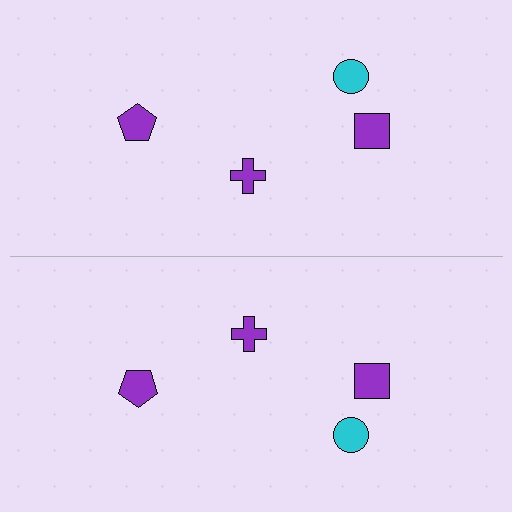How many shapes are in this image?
There are 8 shapes in this image.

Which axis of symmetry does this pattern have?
The pattern has a horizontal axis of symmetry running through the center of the image.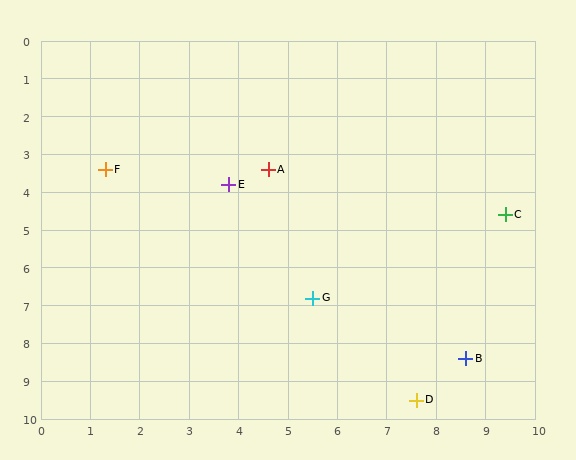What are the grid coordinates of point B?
Point B is at approximately (8.6, 8.4).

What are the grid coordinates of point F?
Point F is at approximately (1.3, 3.4).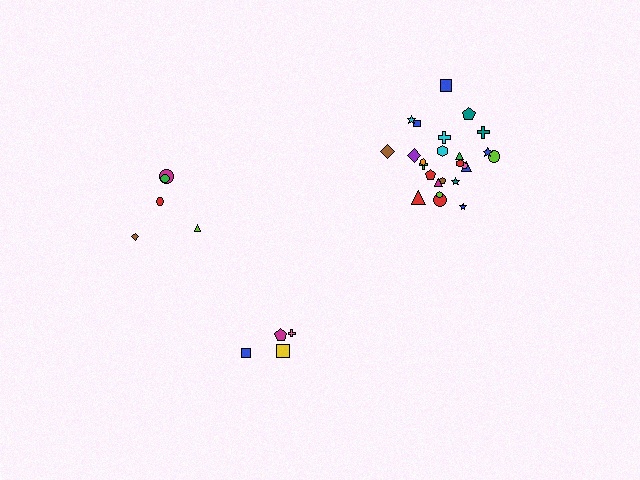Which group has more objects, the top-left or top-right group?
The top-right group.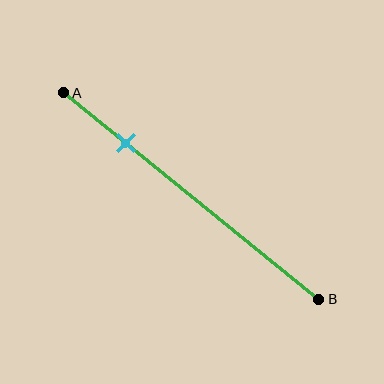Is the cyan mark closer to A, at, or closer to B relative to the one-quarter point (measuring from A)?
The cyan mark is approximately at the one-quarter point of segment AB.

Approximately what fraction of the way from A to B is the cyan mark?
The cyan mark is approximately 25% of the way from A to B.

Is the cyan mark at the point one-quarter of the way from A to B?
Yes, the mark is approximately at the one-quarter point.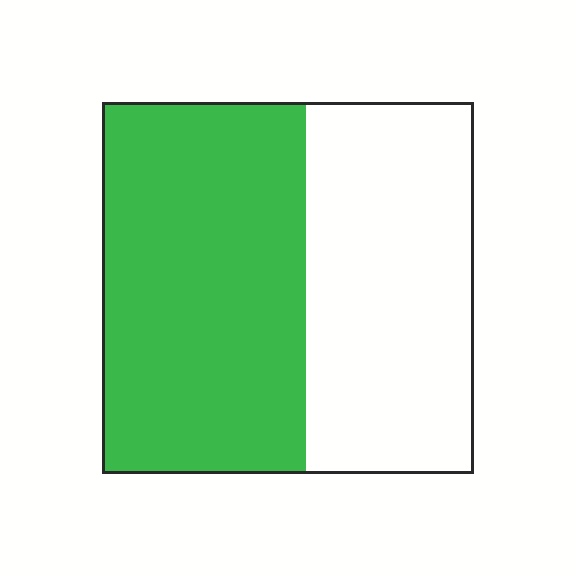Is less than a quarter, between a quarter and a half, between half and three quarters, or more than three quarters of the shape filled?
Between half and three quarters.